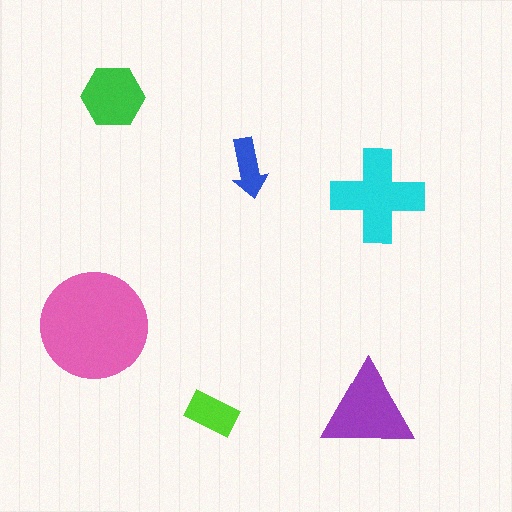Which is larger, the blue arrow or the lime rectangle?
The lime rectangle.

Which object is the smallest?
The blue arrow.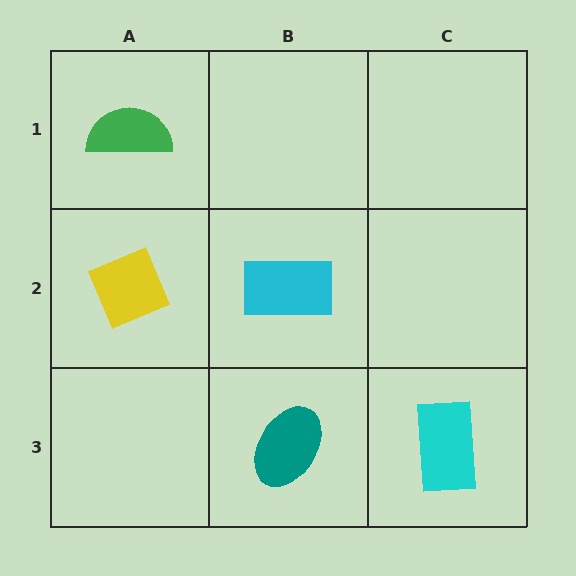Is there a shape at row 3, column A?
No, that cell is empty.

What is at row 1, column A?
A green semicircle.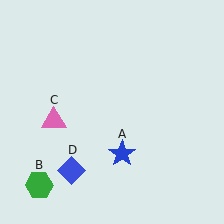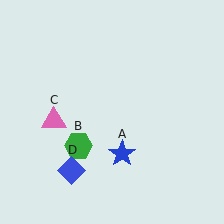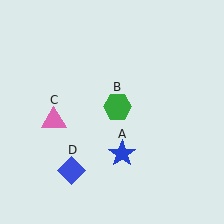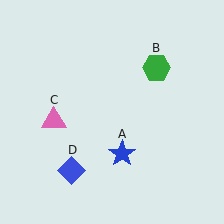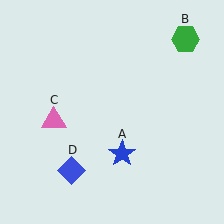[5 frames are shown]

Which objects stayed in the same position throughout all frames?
Blue star (object A) and pink triangle (object C) and blue diamond (object D) remained stationary.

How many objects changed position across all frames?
1 object changed position: green hexagon (object B).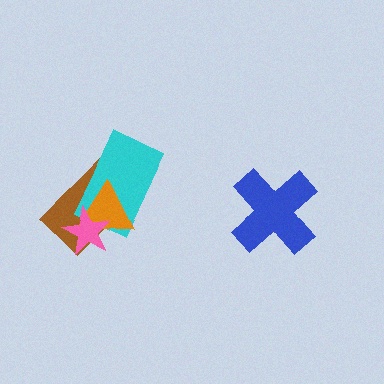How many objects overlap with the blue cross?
0 objects overlap with the blue cross.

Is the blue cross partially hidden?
No, no other shape covers it.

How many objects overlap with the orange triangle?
3 objects overlap with the orange triangle.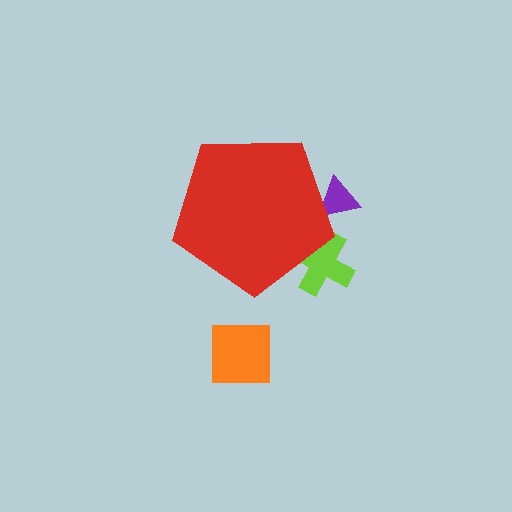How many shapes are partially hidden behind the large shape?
2 shapes are partially hidden.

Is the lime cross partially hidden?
Yes, the lime cross is partially hidden behind the red pentagon.